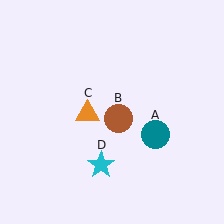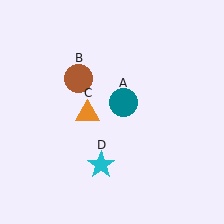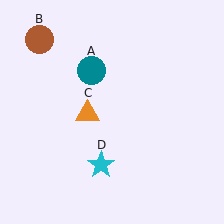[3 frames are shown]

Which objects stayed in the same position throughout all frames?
Orange triangle (object C) and cyan star (object D) remained stationary.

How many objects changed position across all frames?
2 objects changed position: teal circle (object A), brown circle (object B).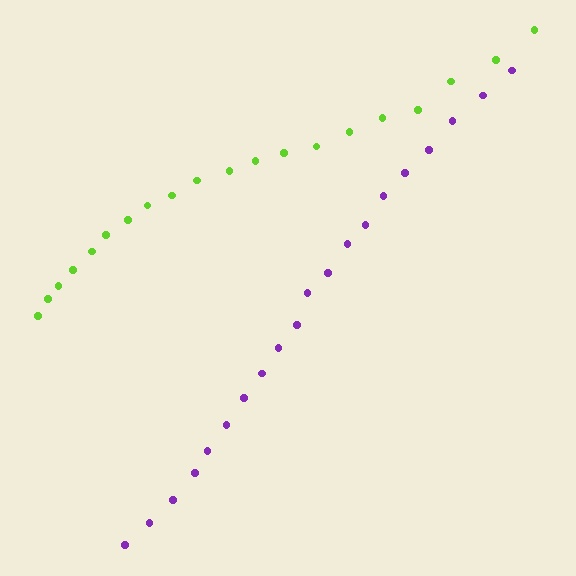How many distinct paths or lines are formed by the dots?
There are 2 distinct paths.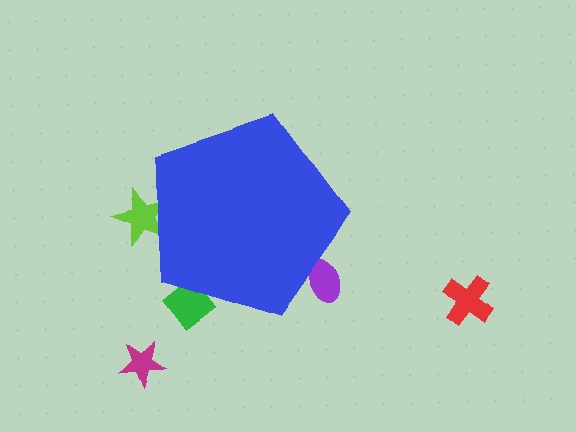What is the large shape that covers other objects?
A blue pentagon.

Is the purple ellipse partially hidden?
Yes, the purple ellipse is partially hidden behind the blue pentagon.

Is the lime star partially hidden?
Yes, the lime star is partially hidden behind the blue pentagon.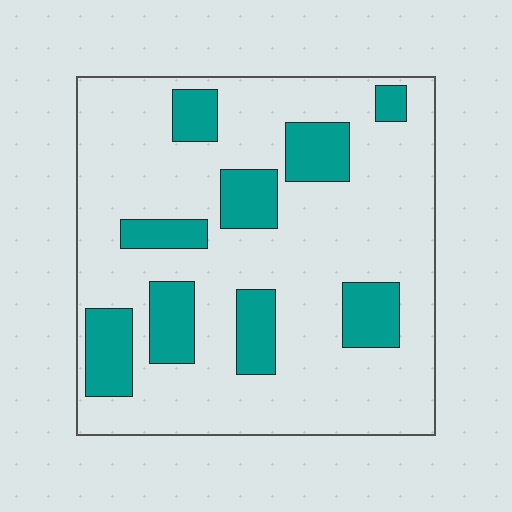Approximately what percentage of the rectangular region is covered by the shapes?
Approximately 20%.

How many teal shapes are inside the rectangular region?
9.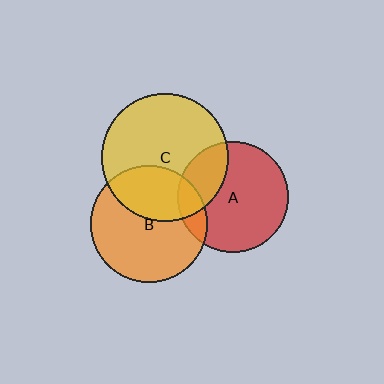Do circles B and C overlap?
Yes.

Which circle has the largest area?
Circle C (yellow).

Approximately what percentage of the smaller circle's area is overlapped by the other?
Approximately 35%.